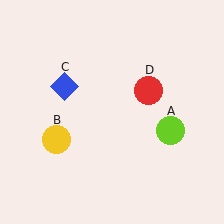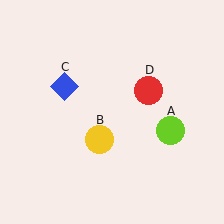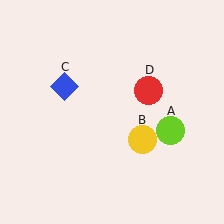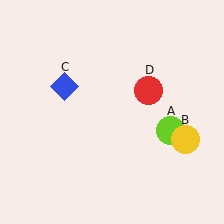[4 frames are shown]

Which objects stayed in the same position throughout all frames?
Lime circle (object A) and blue diamond (object C) and red circle (object D) remained stationary.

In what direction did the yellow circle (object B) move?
The yellow circle (object B) moved right.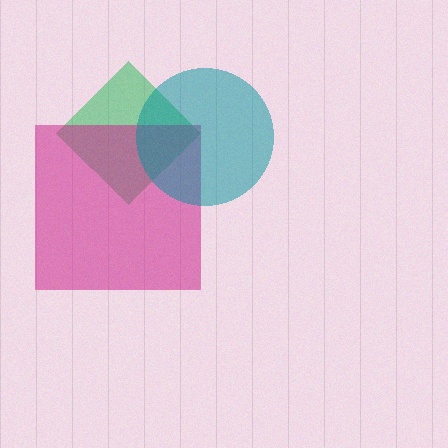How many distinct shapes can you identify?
There are 3 distinct shapes: a green diamond, a magenta square, a teal circle.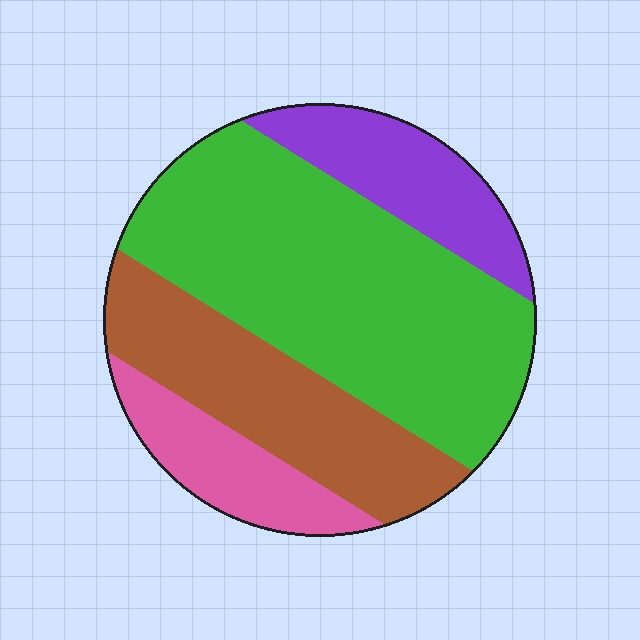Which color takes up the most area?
Green, at roughly 50%.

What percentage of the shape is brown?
Brown takes up about one quarter (1/4) of the shape.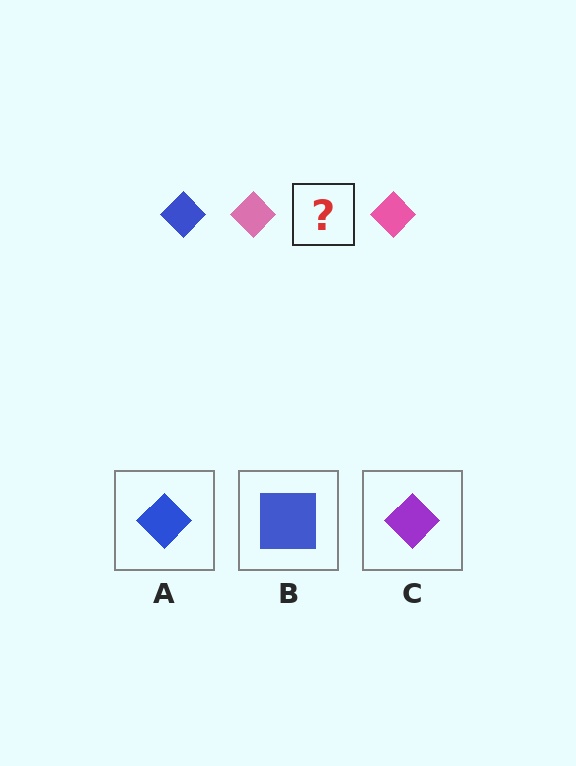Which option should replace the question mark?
Option A.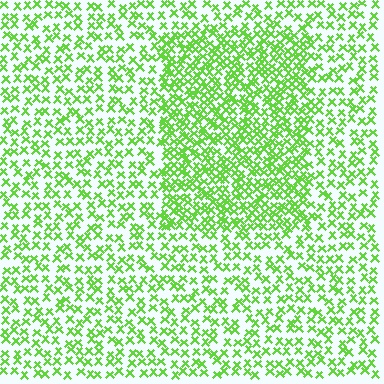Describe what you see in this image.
The image contains small lime elements arranged at two different densities. A rectangle-shaped region is visible where the elements are more densely packed than the surrounding area.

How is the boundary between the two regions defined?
The boundary is defined by a change in element density (approximately 1.9x ratio). All elements are the same color, size, and shape.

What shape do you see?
I see a rectangle.